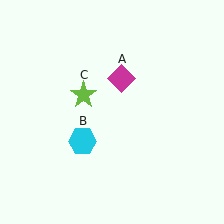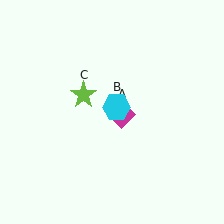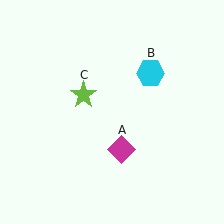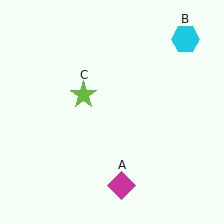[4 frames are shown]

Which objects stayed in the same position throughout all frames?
Lime star (object C) remained stationary.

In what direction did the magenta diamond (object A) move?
The magenta diamond (object A) moved down.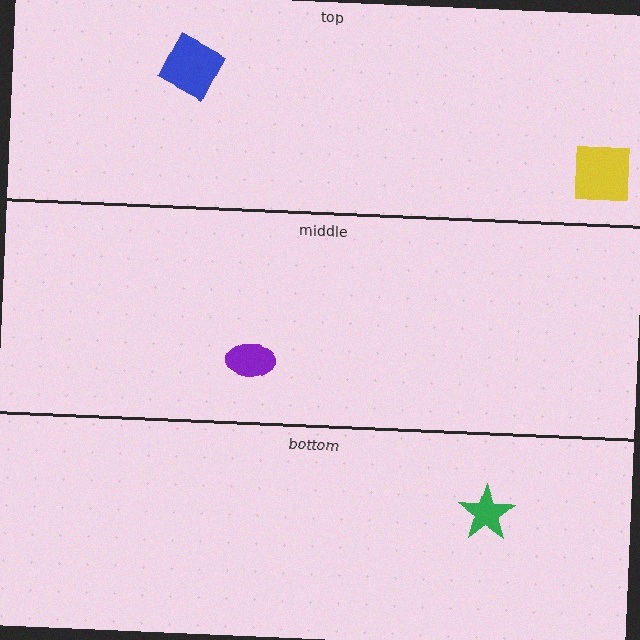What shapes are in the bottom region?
The green star.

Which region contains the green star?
The bottom region.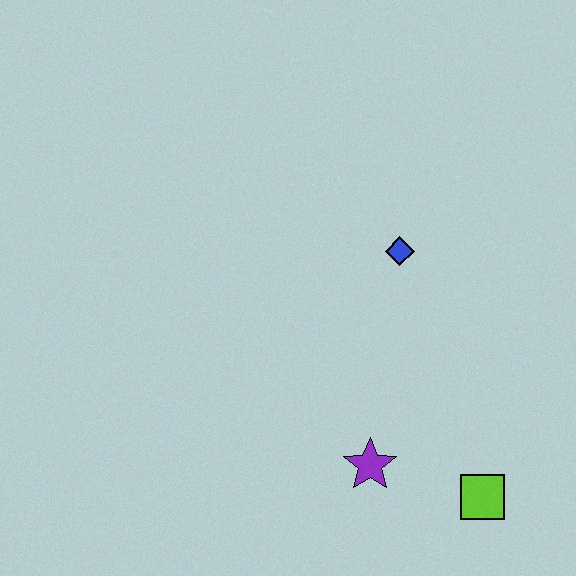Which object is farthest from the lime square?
The blue diamond is farthest from the lime square.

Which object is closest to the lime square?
The purple star is closest to the lime square.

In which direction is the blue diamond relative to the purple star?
The blue diamond is above the purple star.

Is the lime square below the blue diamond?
Yes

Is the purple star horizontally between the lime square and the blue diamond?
No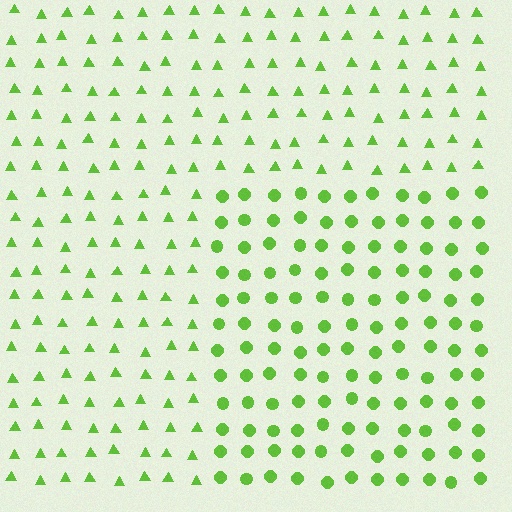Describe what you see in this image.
The image is filled with small lime elements arranged in a uniform grid. A rectangle-shaped region contains circles, while the surrounding area contains triangles. The boundary is defined purely by the change in element shape.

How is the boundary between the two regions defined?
The boundary is defined by a change in element shape: circles inside vs. triangles outside. All elements share the same color and spacing.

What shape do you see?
I see a rectangle.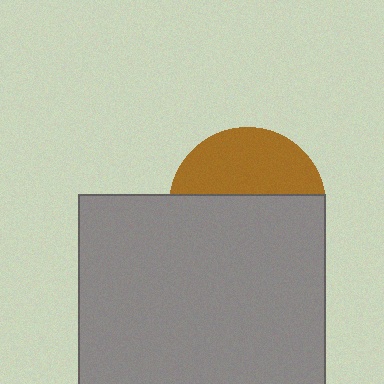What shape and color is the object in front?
The object in front is a gray square.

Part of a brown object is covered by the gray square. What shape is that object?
It is a circle.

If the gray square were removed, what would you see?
You would see the complete brown circle.